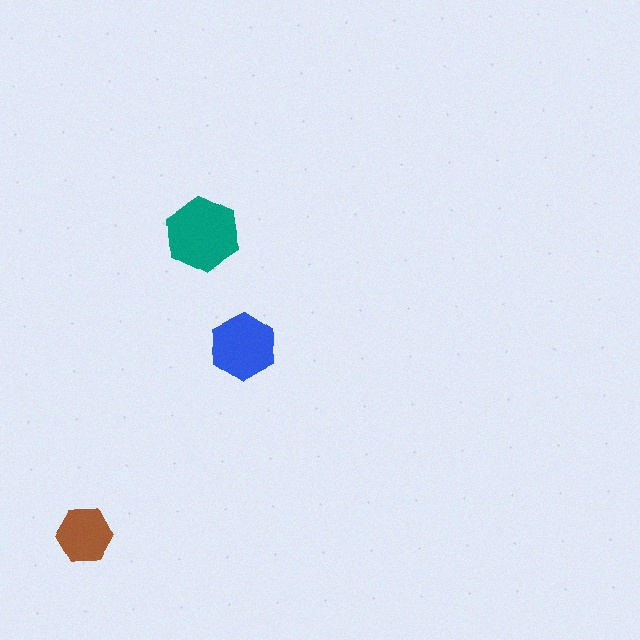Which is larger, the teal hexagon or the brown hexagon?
The teal one.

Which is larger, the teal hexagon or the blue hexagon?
The teal one.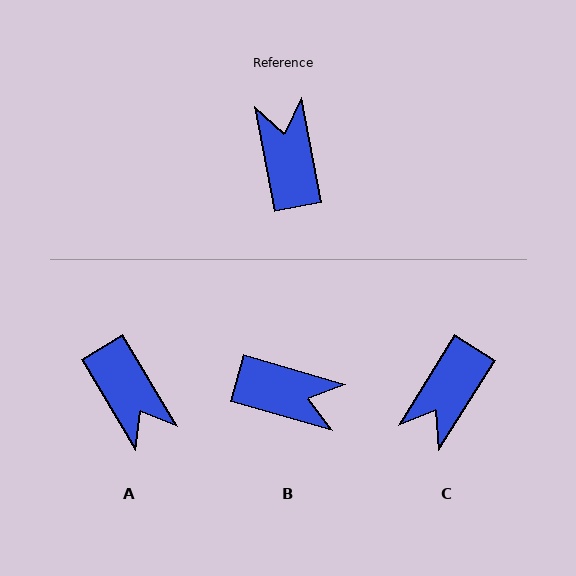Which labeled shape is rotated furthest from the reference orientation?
A, about 160 degrees away.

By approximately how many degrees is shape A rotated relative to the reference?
Approximately 160 degrees clockwise.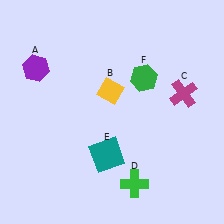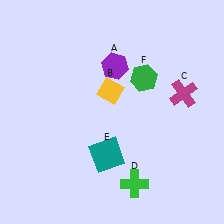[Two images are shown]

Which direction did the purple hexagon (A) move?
The purple hexagon (A) moved right.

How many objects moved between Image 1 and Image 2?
1 object moved between the two images.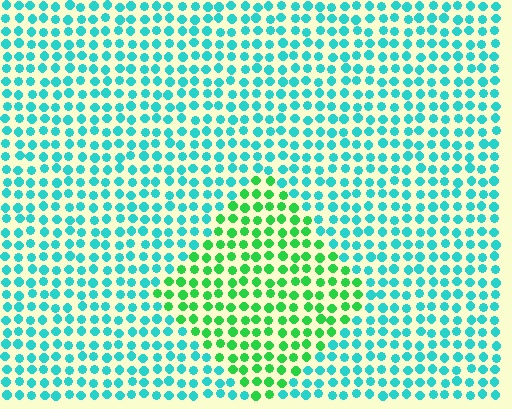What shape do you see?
I see a diamond.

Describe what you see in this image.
The image is filled with small cyan elements in a uniform arrangement. A diamond-shaped region is visible where the elements are tinted to a slightly different hue, forming a subtle color boundary.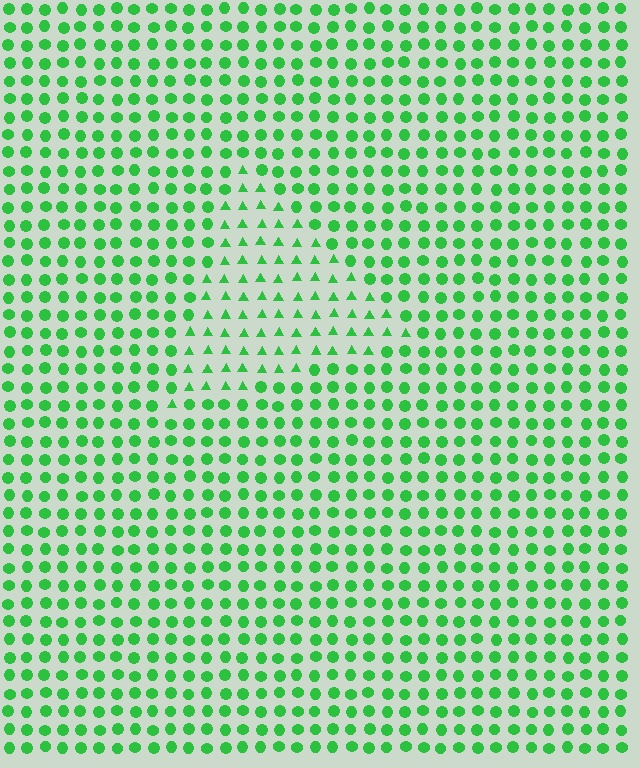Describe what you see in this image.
The image is filled with small green elements arranged in a uniform grid. A triangle-shaped region contains triangles, while the surrounding area contains circles. The boundary is defined purely by the change in element shape.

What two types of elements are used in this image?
The image uses triangles inside the triangle region and circles outside it.